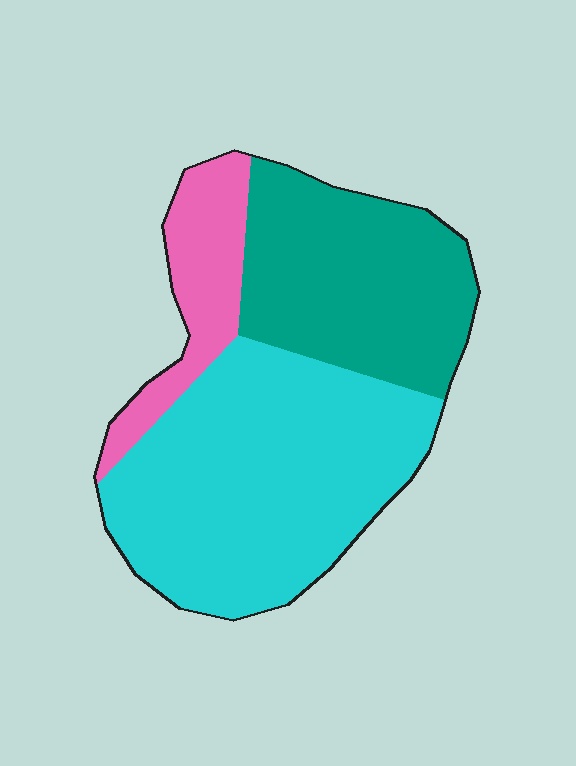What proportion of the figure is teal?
Teal takes up about one third (1/3) of the figure.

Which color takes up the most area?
Cyan, at roughly 50%.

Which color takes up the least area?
Pink, at roughly 15%.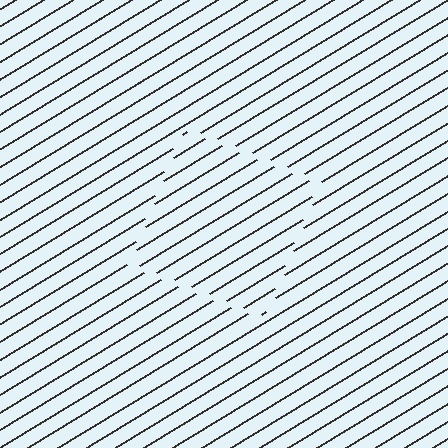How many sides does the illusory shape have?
4 sides — the line-ends trace a square.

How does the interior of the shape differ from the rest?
The interior of the shape contains the same grating, shifted by half a period — the contour is defined by the phase discontinuity where line-ends from the inner and outer gratings abut.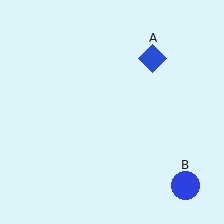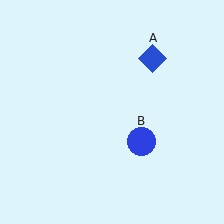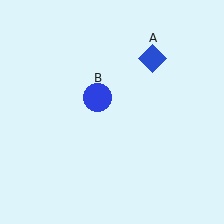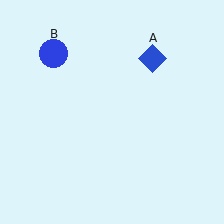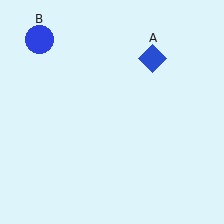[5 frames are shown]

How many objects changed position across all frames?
1 object changed position: blue circle (object B).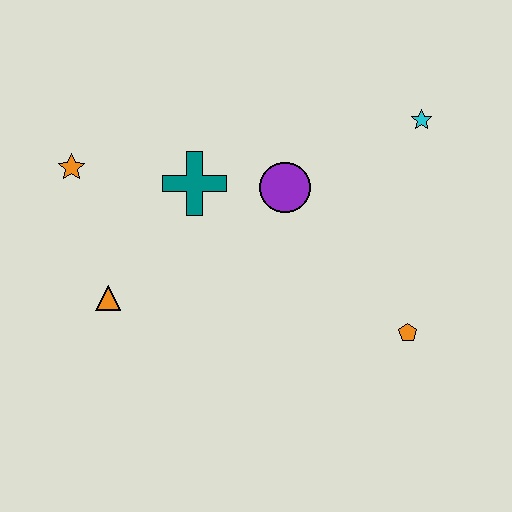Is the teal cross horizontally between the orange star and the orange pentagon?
Yes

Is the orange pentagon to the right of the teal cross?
Yes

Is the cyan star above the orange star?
Yes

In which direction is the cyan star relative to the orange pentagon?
The cyan star is above the orange pentagon.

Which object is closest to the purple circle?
The teal cross is closest to the purple circle.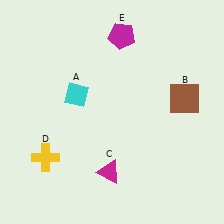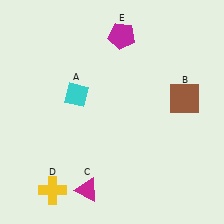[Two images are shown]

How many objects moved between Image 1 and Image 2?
2 objects moved between the two images.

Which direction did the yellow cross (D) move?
The yellow cross (D) moved down.